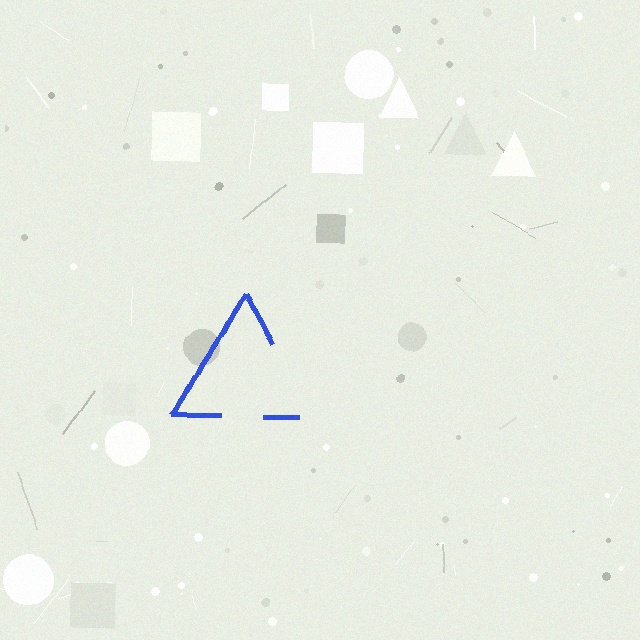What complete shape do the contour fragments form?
The contour fragments form a triangle.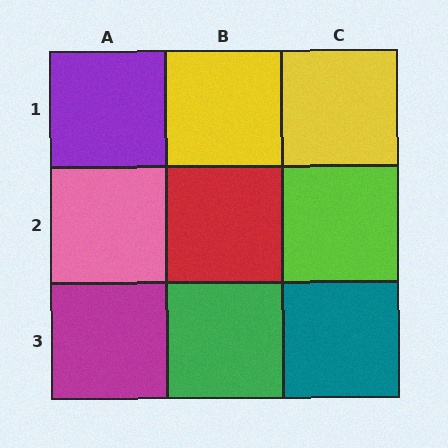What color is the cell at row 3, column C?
Teal.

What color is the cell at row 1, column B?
Yellow.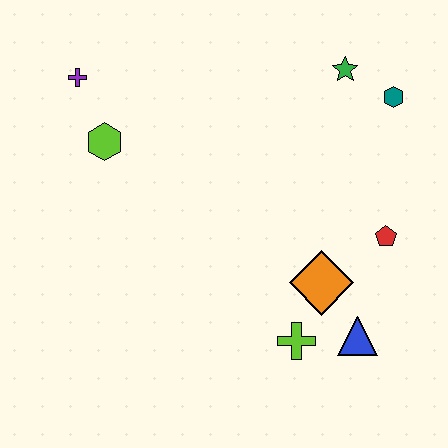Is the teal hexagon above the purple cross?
No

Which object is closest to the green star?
The teal hexagon is closest to the green star.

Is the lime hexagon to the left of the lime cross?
Yes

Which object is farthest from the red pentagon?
The purple cross is farthest from the red pentagon.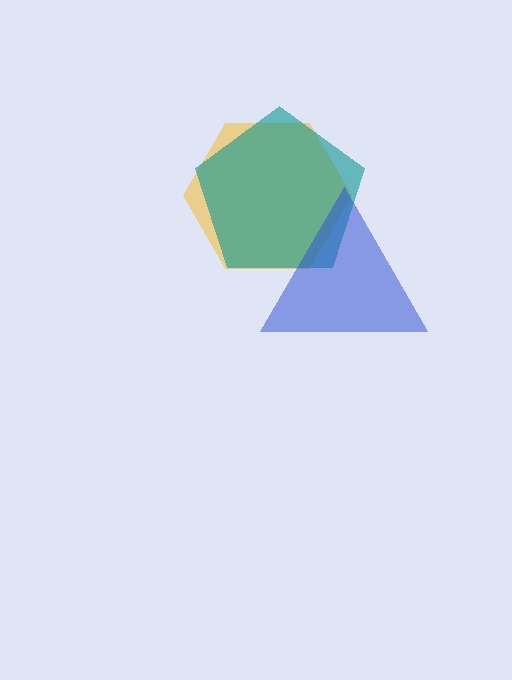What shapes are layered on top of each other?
The layered shapes are: a yellow hexagon, a teal pentagon, a blue triangle.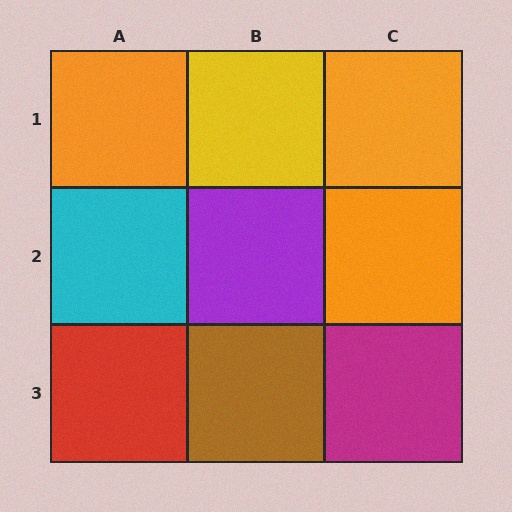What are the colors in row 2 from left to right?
Cyan, purple, orange.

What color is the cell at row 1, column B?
Yellow.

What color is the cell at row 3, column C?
Magenta.